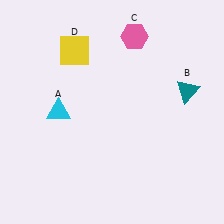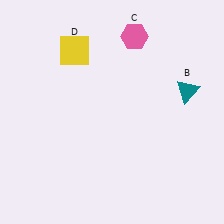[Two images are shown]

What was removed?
The cyan triangle (A) was removed in Image 2.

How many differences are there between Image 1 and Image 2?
There is 1 difference between the two images.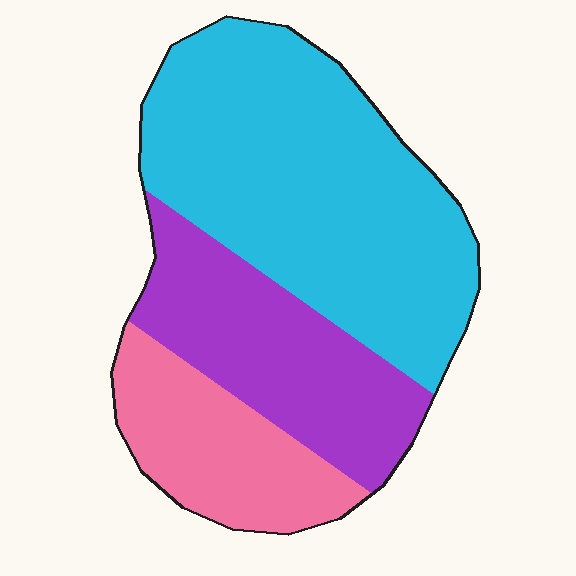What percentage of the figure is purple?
Purple takes up about one quarter (1/4) of the figure.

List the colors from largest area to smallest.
From largest to smallest: cyan, purple, pink.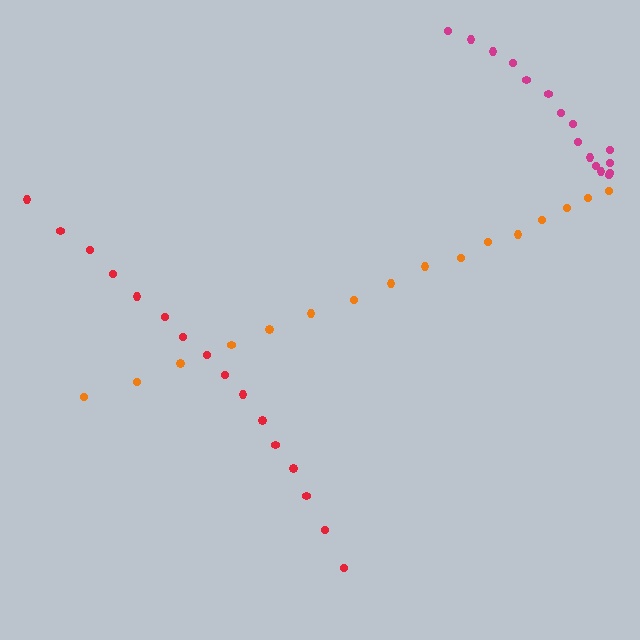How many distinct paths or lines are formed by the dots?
There are 3 distinct paths.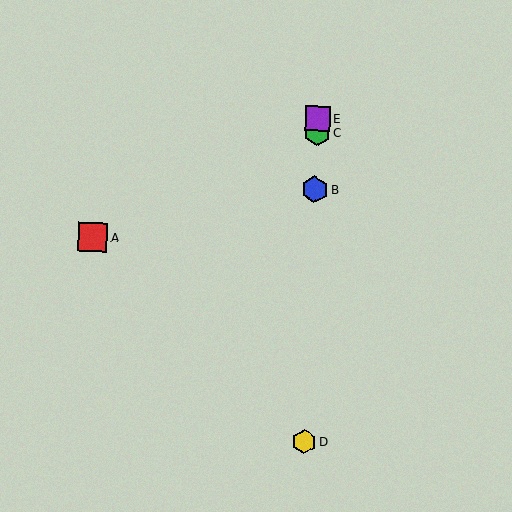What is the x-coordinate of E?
Object E is at x≈318.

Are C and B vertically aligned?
Yes, both are at x≈317.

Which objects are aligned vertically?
Objects B, C, D, E are aligned vertically.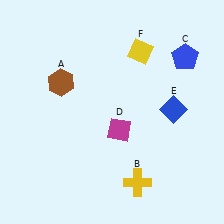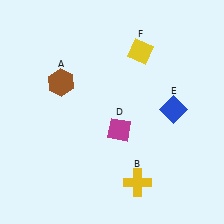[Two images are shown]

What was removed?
The blue pentagon (C) was removed in Image 2.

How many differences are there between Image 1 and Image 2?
There is 1 difference between the two images.